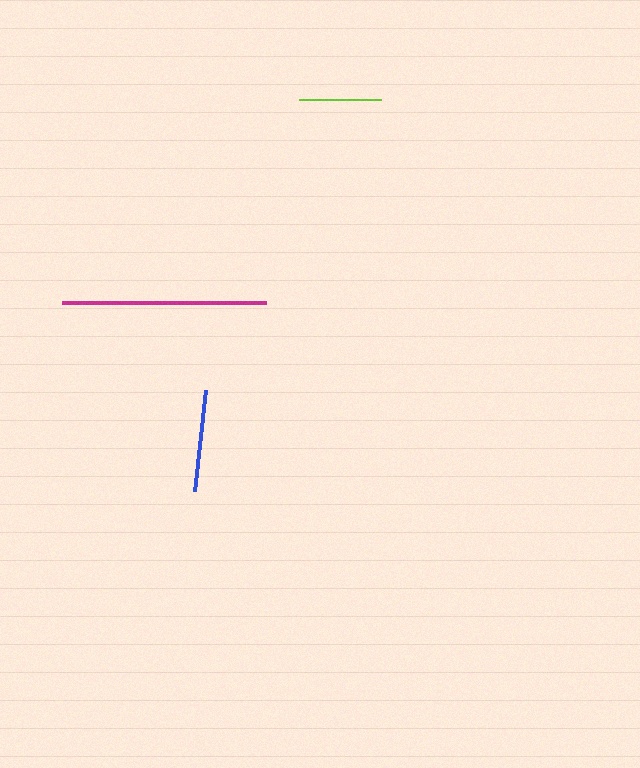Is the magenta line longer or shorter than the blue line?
The magenta line is longer than the blue line.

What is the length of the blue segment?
The blue segment is approximately 102 pixels long.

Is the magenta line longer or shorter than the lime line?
The magenta line is longer than the lime line.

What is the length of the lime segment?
The lime segment is approximately 82 pixels long.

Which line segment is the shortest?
The lime line is the shortest at approximately 82 pixels.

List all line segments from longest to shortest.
From longest to shortest: magenta, blue, lime.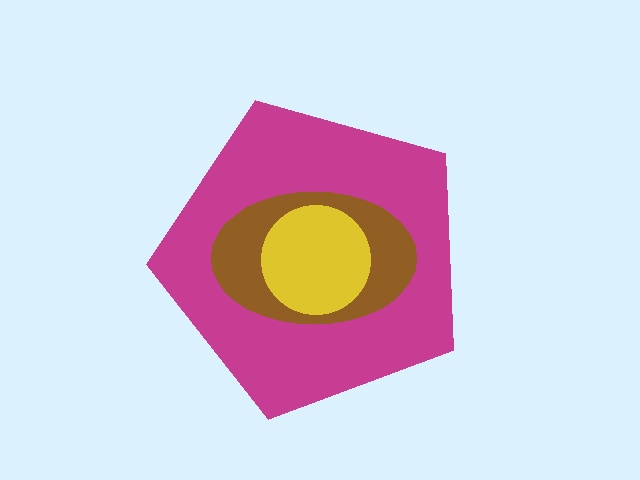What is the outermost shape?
The magenta pentagon.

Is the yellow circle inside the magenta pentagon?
Yes.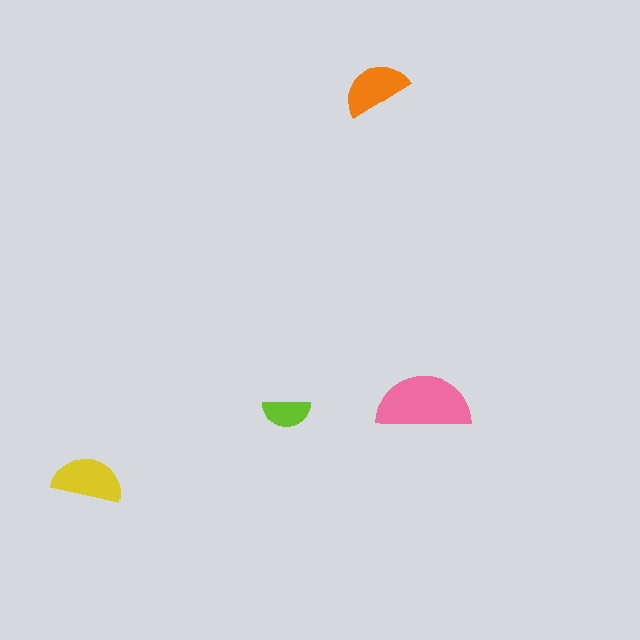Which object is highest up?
The orange semicircle is topmost.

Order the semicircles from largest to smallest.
the pink one, the yellow one, the orange one, the lime one.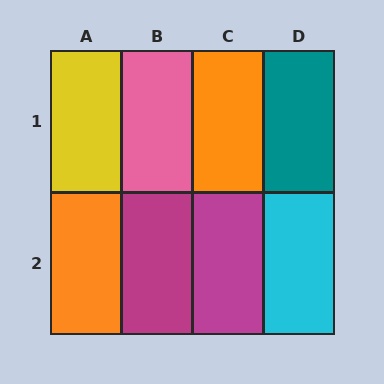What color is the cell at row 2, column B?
Magenta.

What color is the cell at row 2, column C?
Magenta.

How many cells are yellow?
1 cell is yellow.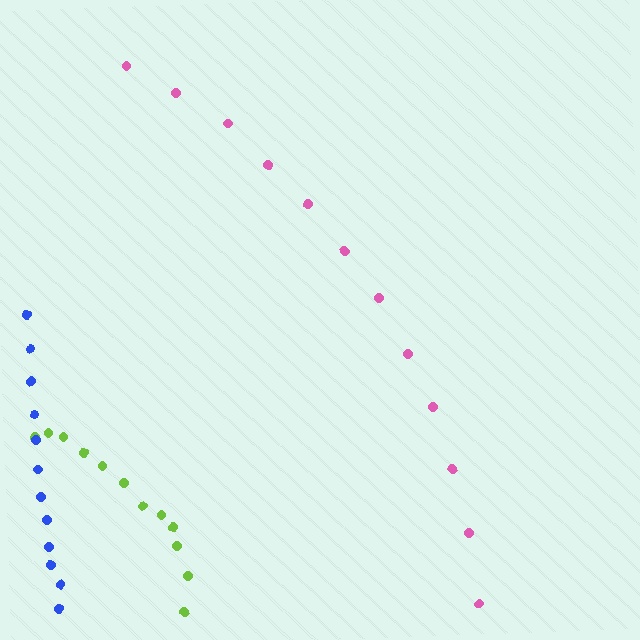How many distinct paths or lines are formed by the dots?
There are 3 distinct paths.